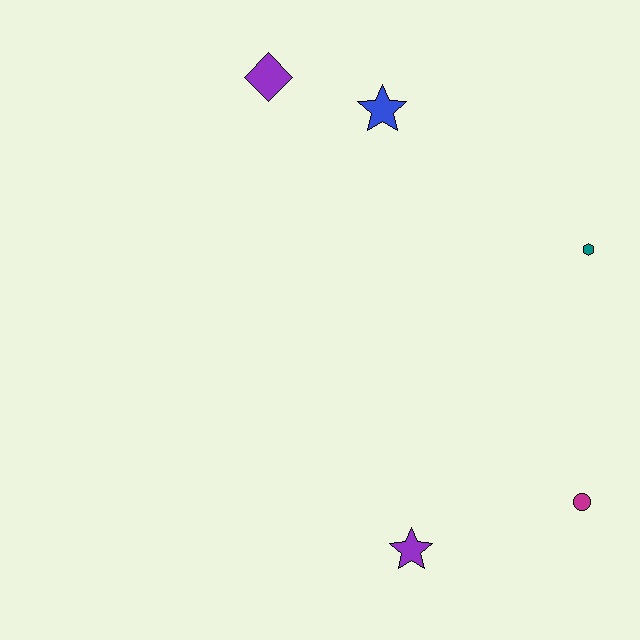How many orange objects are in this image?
There are no orange objects.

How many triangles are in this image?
There are no triangles.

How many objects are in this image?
There are 5 objects.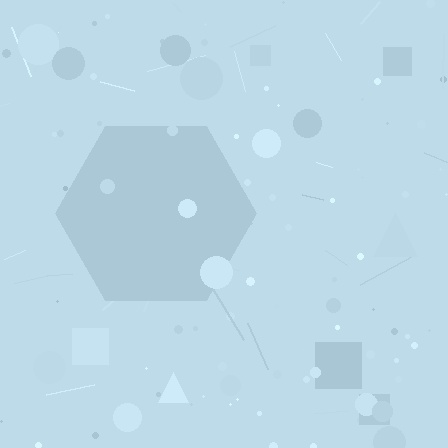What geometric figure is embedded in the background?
A hexagon is embedded in the background.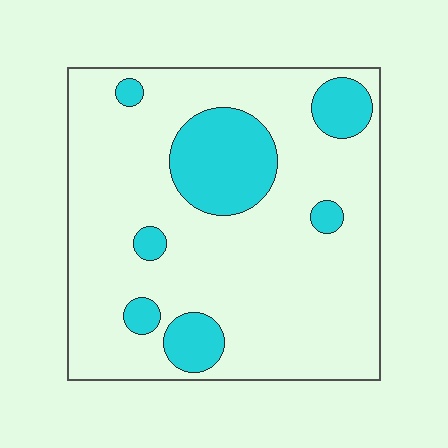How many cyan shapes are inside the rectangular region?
7.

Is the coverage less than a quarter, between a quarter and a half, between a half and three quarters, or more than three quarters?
Less than a quarter.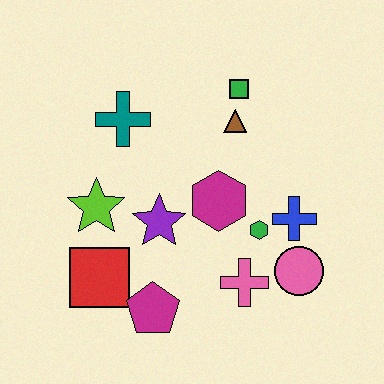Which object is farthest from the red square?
The green square is farthest from the red square.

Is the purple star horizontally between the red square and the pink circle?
Yes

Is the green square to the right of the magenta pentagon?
Yes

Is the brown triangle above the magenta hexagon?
Yes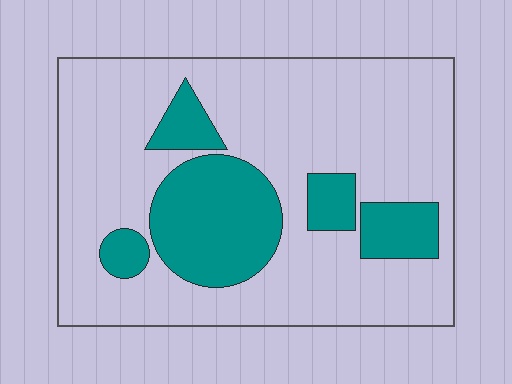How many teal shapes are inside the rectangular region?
5.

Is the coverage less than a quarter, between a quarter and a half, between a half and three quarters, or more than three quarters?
Less than a quarter.